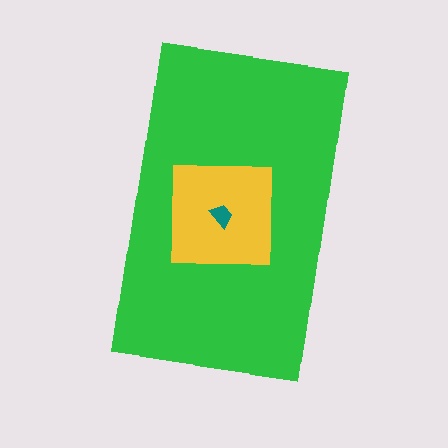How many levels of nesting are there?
3.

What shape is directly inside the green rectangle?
The yellow square.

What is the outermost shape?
The green rectangle.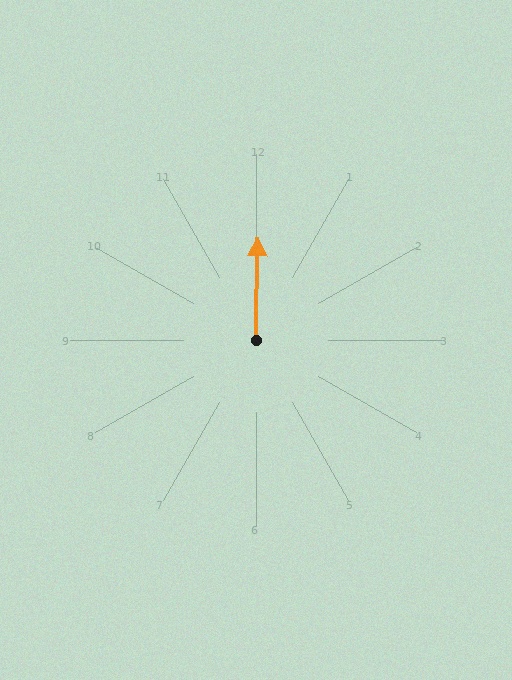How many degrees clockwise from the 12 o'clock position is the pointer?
Approximately 1 degrees.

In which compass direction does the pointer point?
North.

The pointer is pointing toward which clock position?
Roughly 12 o'clock.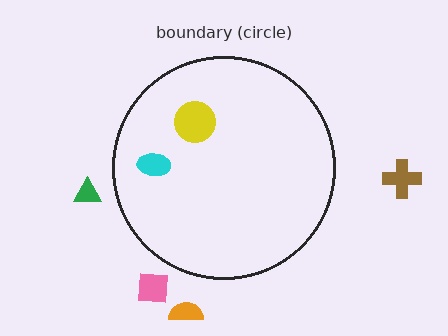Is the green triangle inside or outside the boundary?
Outside.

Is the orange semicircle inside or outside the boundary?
Outside.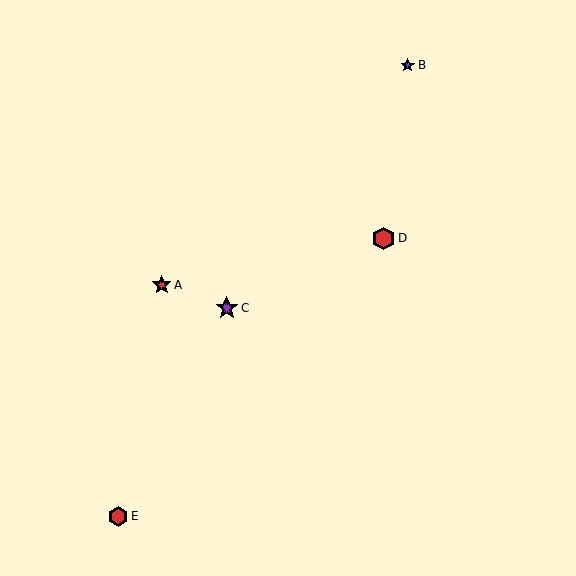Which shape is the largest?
The purple star (labeled C) is the largest.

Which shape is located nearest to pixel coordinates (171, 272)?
The red star (labeled A) at (162, 285) is nearest to that location.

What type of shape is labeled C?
Shape C is a purple star.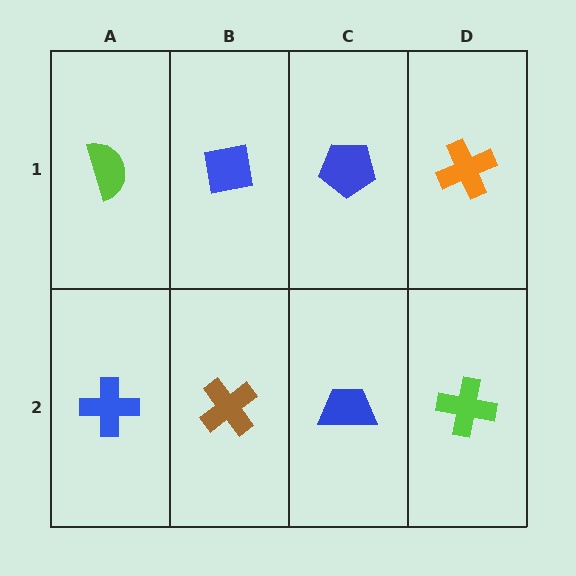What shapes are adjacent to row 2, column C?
A blue pentagon (row 1, column C), a brown cross (row 2, column B), a lime cross (row 2, column D).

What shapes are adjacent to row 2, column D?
An orange cross (row 1, column D), a blue trapezoid (row 2, column C).